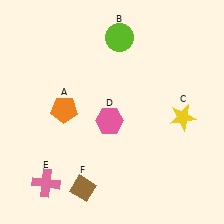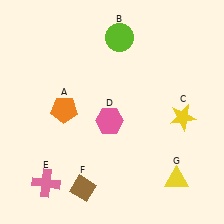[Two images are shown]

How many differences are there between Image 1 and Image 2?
There is 1 difference between the two images.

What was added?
A yellow triangle (G) was added in Image 2.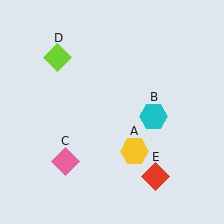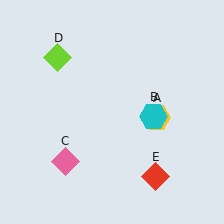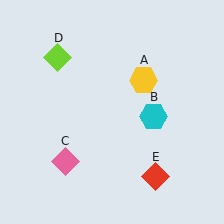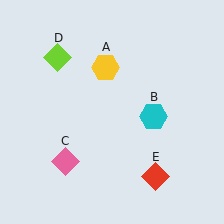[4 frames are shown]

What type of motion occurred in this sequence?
The yellow hexagon (object A) rotated counterclockwise around the center of the scene.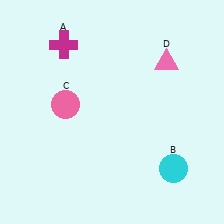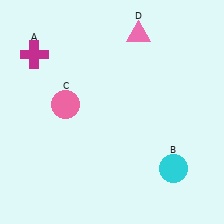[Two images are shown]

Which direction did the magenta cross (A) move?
The magenta cross (A) moved left.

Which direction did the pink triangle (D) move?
The pink triangle (D) moved up.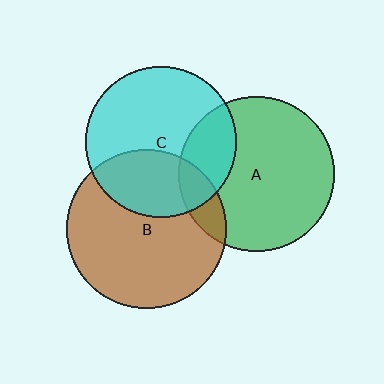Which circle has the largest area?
Circle B (brown).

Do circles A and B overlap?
Yes.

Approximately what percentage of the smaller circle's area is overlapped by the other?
Approximately 10%.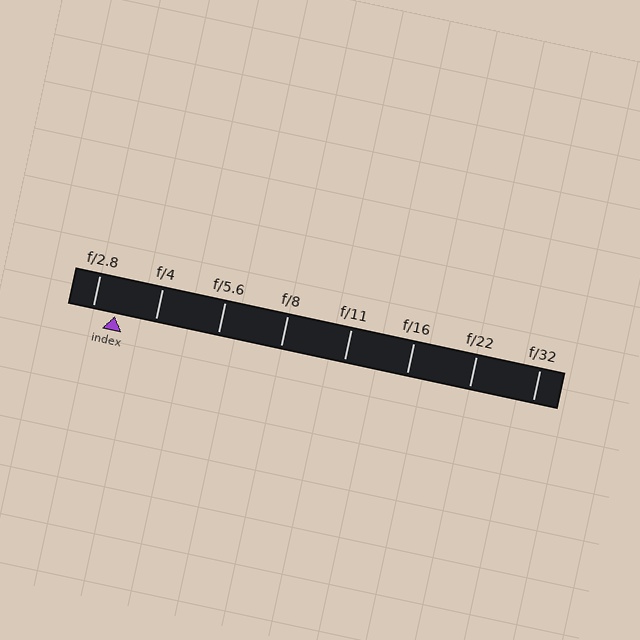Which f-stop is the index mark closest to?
The index mark is closest to f/2.8.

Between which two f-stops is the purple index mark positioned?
The index mark is between f/2.8 and f/4.